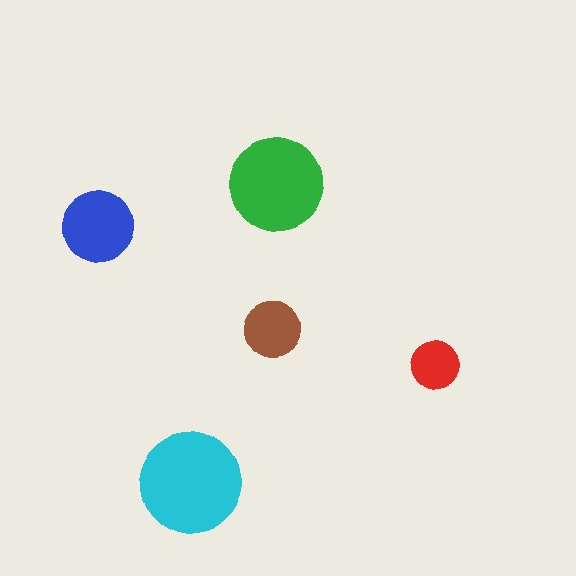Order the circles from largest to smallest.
the cyan one, the green one, the blue one, the brown one, the red one.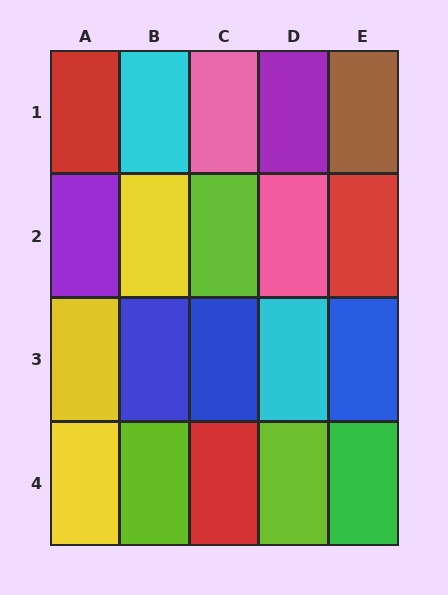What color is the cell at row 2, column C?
Lime.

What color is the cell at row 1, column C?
Pink.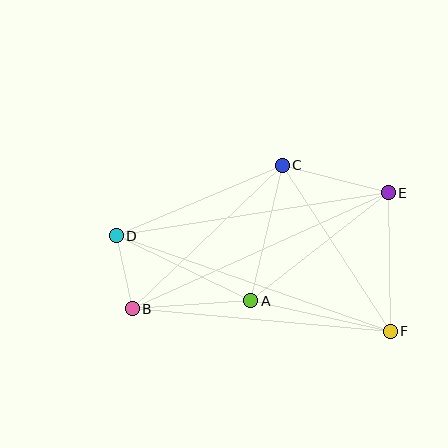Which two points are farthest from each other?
Points D and F are farthest from each other.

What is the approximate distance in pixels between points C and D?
The distance between C and D is approximately 180 pixels.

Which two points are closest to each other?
Points B and D are closest to each other.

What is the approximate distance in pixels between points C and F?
The distance between C and F is approximately 198 pixels.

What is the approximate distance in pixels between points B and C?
The distance between B and C is approximately 208 pixels.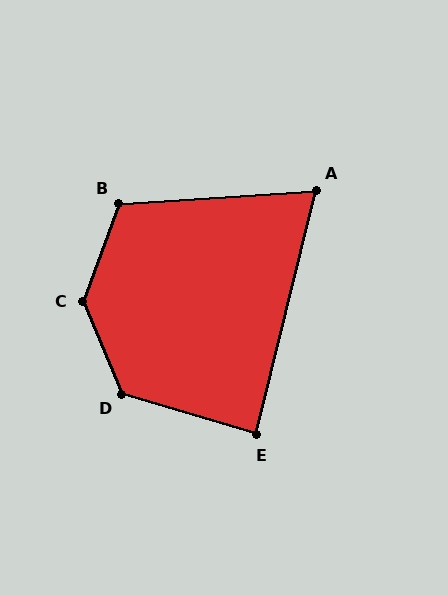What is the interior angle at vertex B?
Approximately 114 degrees (obtuse).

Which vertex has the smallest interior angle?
A, at approximately 72 degrees.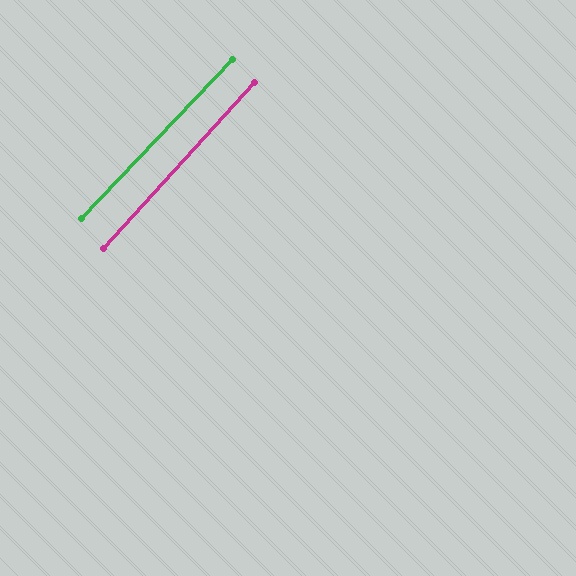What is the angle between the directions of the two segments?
Approximately 1 degree.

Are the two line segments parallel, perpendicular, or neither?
Parallel — their directions differ by only 1.0°.